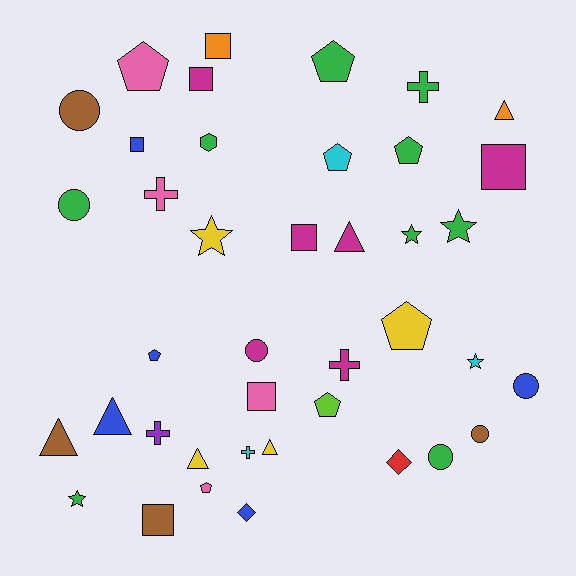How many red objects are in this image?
There is 1 red object.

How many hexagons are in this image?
There is 1 hexagon.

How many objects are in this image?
There are 40 objects.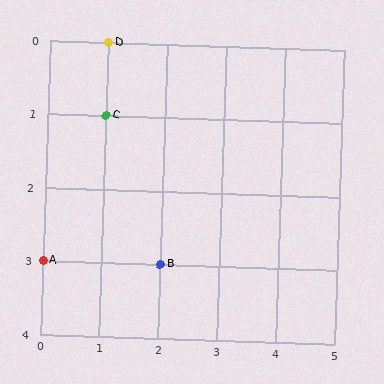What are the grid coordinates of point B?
Point B is at grid coordinates (2, 3).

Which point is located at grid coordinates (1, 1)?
Point C is at (1, 1).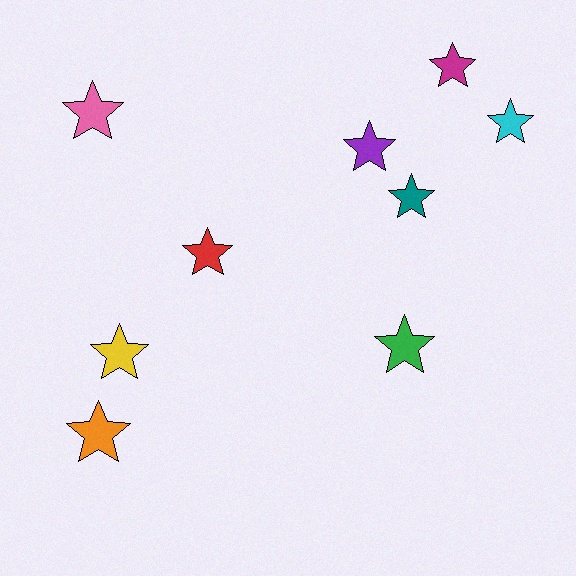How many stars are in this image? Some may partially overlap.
There are 9 stars.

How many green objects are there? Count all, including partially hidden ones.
There is 1 green object.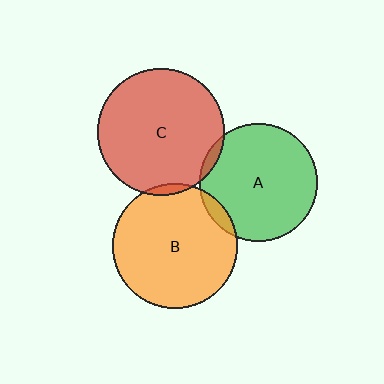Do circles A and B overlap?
Yes.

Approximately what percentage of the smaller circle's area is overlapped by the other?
Approximately 5%.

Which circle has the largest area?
Circle C (red).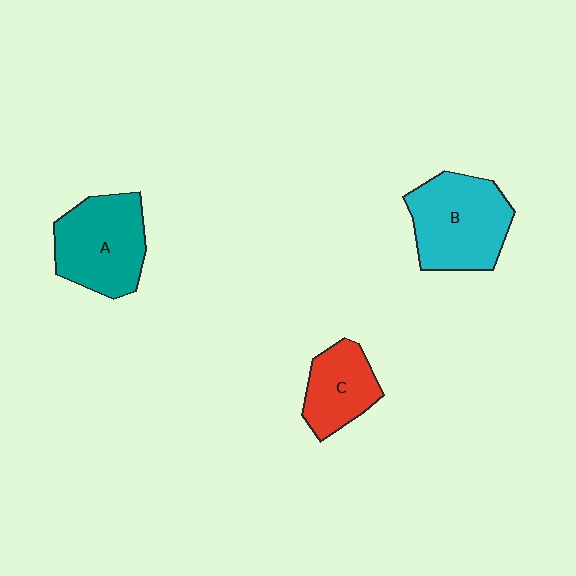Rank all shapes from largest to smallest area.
From largest to smallest: B (cyan), A (teal), C (red).